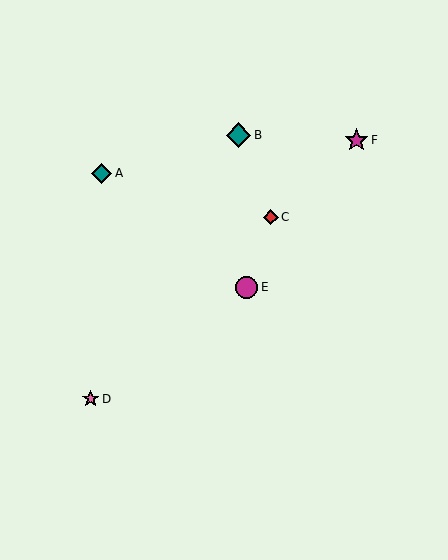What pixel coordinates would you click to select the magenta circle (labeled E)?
Click at (247, 287) to select the magenta circle E.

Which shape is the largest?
The teal diamond (labeled B) is the largest.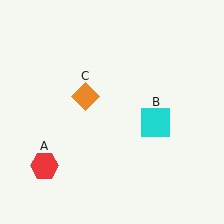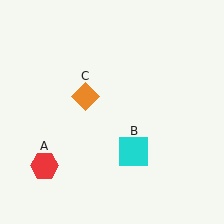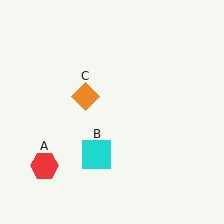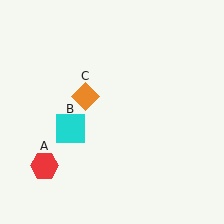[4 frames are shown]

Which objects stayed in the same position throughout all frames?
Red hexagon (object A) and orange diamond (object C) remained stationary.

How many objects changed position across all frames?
1 object changed position: cyan square (object B).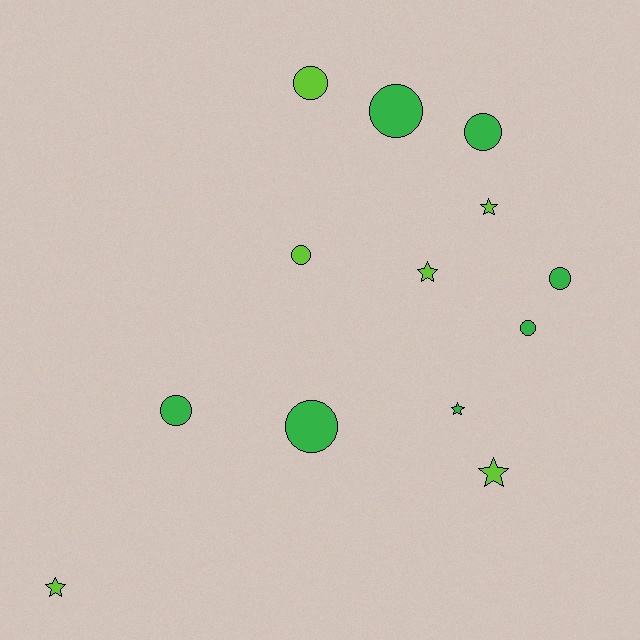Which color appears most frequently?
Green, with 7 objects.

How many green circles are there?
There are 6 green circles.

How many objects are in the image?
There are 13 objects.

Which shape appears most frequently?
Circle, with 8 objects.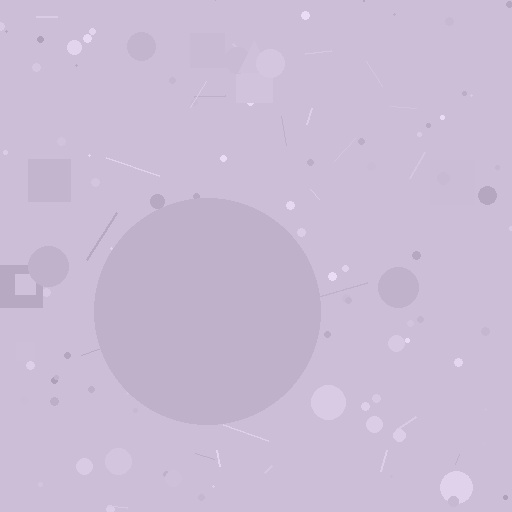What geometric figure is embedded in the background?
A circle is embedded in the background.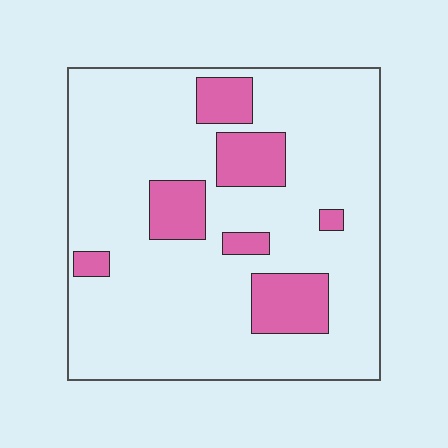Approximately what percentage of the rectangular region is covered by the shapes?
Approximately 20%.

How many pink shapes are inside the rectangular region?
7.